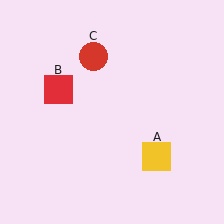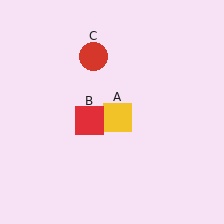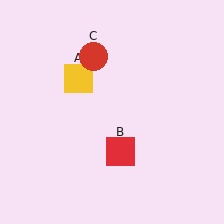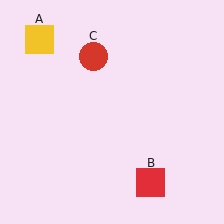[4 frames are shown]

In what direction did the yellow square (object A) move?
The yellow square (object A) moved up and to the left.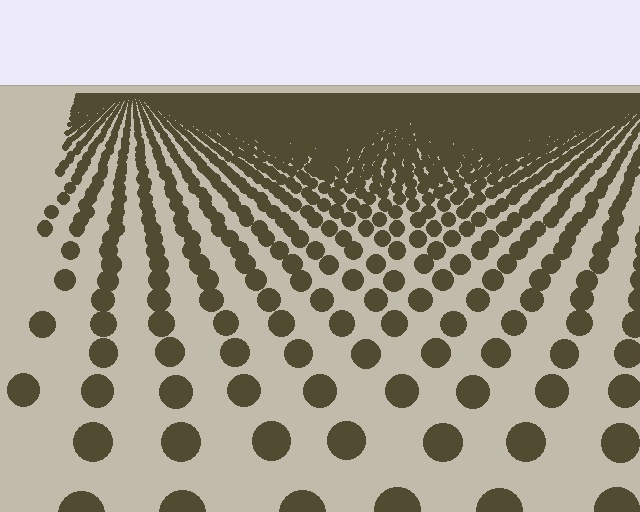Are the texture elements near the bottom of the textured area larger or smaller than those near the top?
Larger. Near the bottom, elements are closer to the viewer and appear at a bigger on-screen size.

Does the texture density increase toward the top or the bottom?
Density increases toward the top.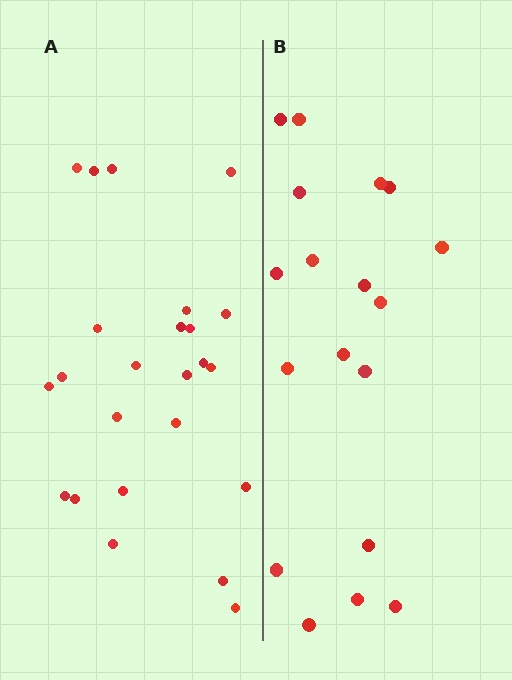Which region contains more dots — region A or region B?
Region A (the left region) has more dots.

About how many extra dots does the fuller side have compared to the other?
Region A has about 6 more dots than region B.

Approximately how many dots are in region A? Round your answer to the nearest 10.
About 20 dots. (The exact count is 24, which rounds to 20.)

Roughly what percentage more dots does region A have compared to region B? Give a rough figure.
About 35% more.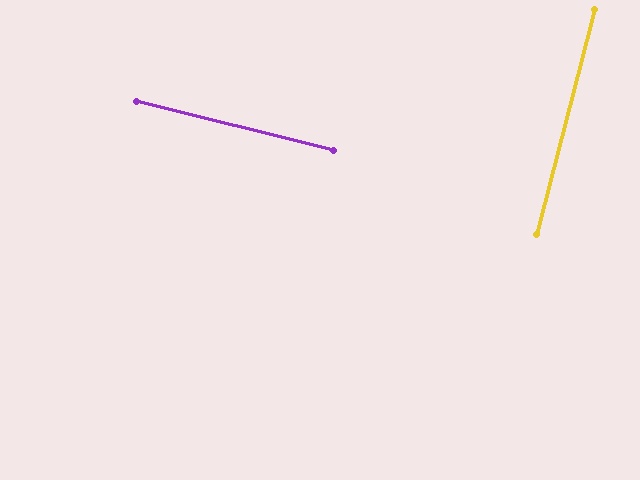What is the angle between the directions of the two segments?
Approximately 90 degrees.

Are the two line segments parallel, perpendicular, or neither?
Perpendicular — they meet at approximately 90°.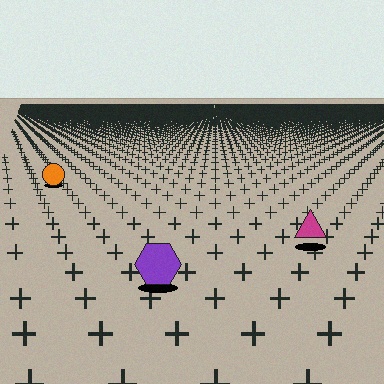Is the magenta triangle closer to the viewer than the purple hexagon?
No. The purple hexagon is closer — you can tell from the texture gradient: the ground texture is coarser near it.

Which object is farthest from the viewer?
The orange circle is farthest from the viewer. It appears smaller and the ground texture around it is denser.